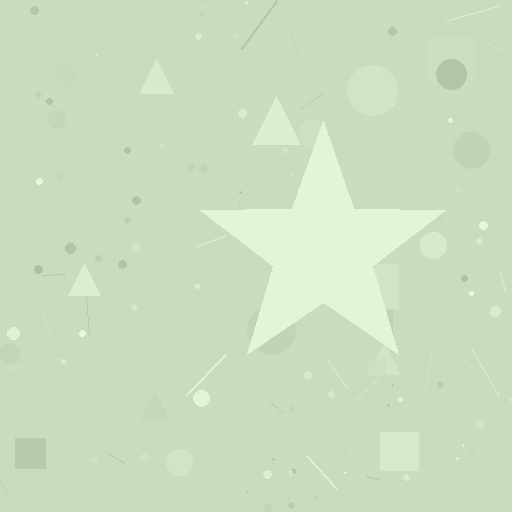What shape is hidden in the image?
A star is hidden in the image.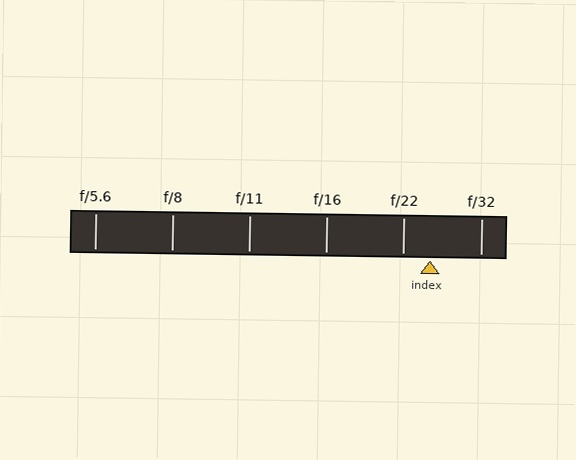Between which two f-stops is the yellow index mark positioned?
The index mark is between f/22 and f/32.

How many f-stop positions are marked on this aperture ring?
There are 6 f-stop positions marked.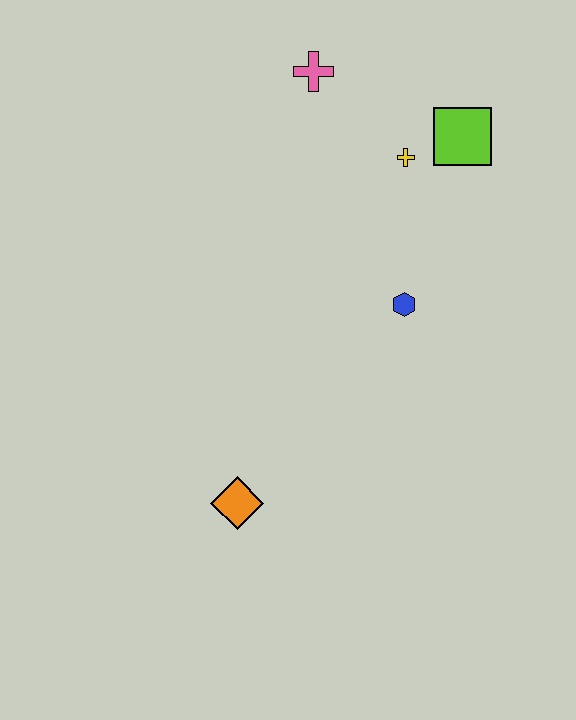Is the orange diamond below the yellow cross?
Yes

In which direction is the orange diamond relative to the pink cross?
The orange diamond is below the pink cross.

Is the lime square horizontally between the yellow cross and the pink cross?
No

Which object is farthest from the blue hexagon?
The orange diamond is farthest from the blue hexagon.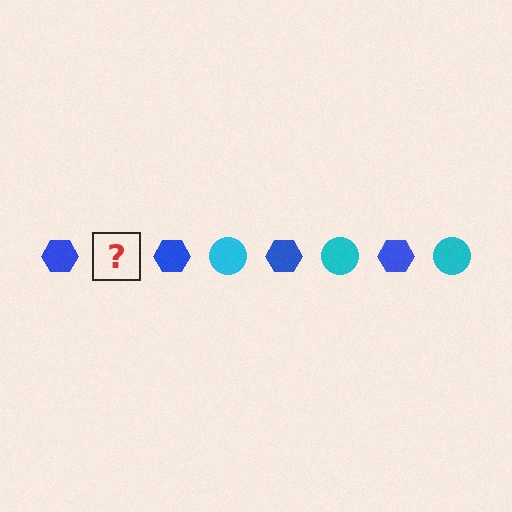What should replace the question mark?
The question mark should be replaced with a cyan circle.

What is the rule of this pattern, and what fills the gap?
The rule is that the pattern alternates between blue hexagon and cyan circle. The gap should be filled with a cyan circle.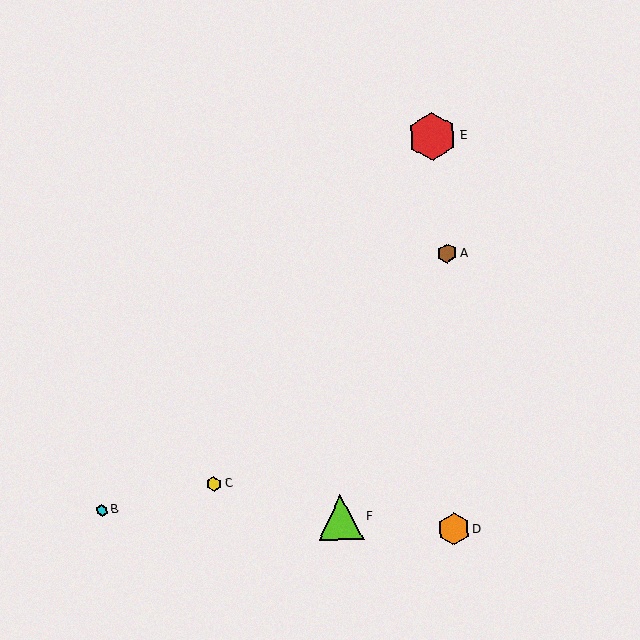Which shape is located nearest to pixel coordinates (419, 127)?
The red hexagon (labeled E) at (432, 136) is nearest to that location.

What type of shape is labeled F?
Shape F is a lime triangle.